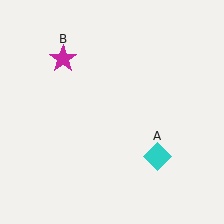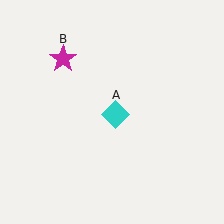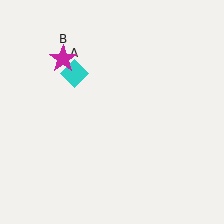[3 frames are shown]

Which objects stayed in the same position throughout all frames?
Magenta star (object B) remained stationary.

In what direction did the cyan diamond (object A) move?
The cyan diamond (object A) moved up and to the left.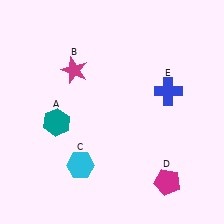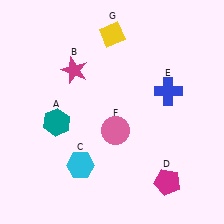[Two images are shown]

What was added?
A pink circle (F), a yellow diamond (G) were added in Image 2.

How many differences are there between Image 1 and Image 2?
There are 2 differences between the two images.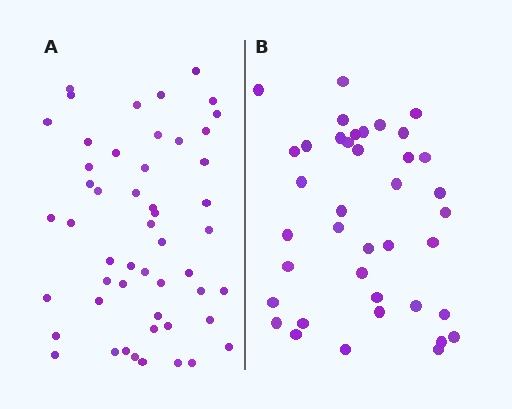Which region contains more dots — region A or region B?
Region A (the left region) has more dots.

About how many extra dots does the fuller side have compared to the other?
Region A has roughly 12 or so more dots than region B.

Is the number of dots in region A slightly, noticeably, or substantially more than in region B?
Region A has noticeably more, but not dramatically so. The ratio is roughly 1.3 to 1.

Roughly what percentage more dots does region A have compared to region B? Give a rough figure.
About 30% more.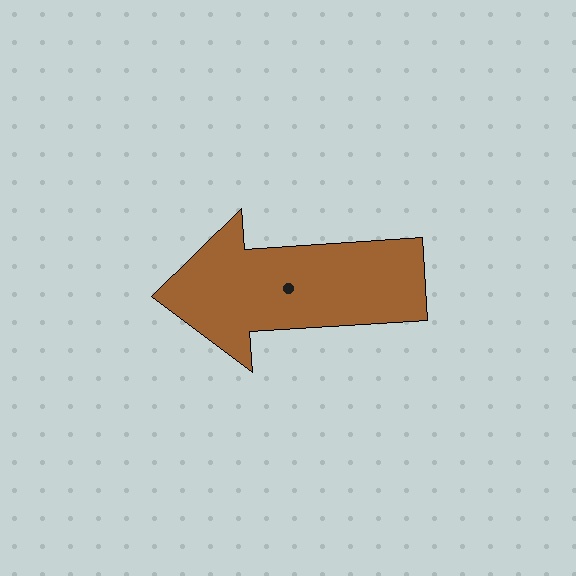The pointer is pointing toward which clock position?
Roughly 9 o'clock.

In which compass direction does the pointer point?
West.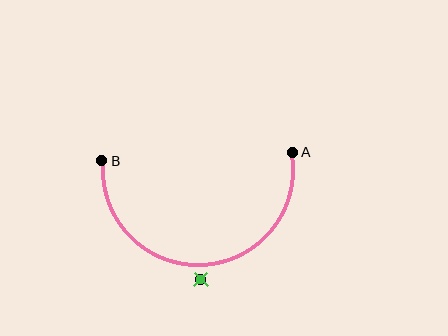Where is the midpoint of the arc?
The arc midpoint is the point on the curve farthest from the straight line joining A and B. It sits below that line.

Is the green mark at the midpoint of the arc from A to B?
No — the green mark does not lie on the arc at all. It sits slightly outside the curve.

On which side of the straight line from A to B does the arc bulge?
The arc bulges below the straight line connecting A and B.